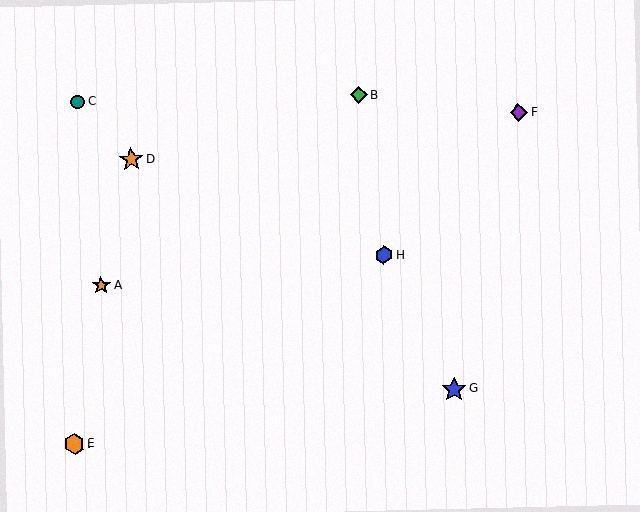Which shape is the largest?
The blue star (labeled G) is the largest.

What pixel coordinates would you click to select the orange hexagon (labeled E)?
Click at (74, 444) to select the orange hexagon E.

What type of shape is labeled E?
Shape E is an orange hexagon.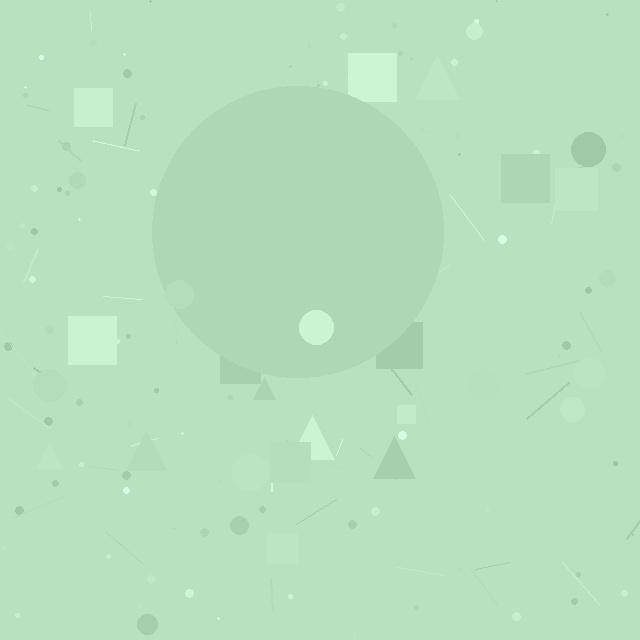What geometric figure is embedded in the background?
A circle is embedded in the background.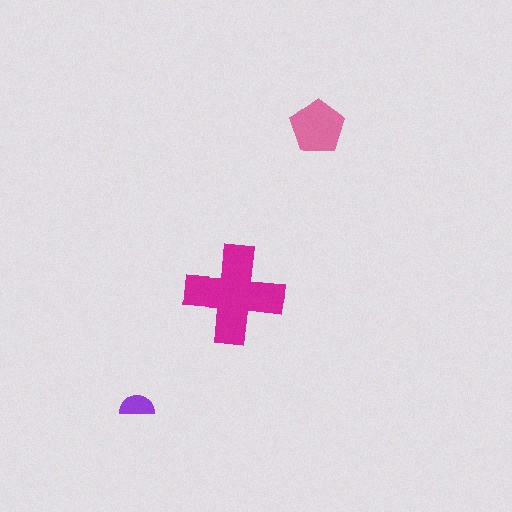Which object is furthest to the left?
The purple semicircle is leftmost.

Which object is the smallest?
The purple semicircle.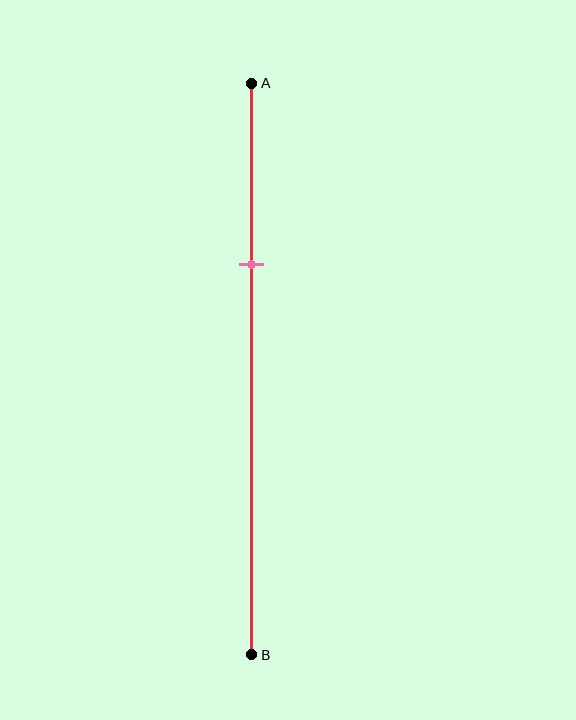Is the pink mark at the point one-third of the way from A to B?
Yes, the mark is approximately at the one-third point.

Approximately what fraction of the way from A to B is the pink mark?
The pink mark is approximately 30% of the way from A to B.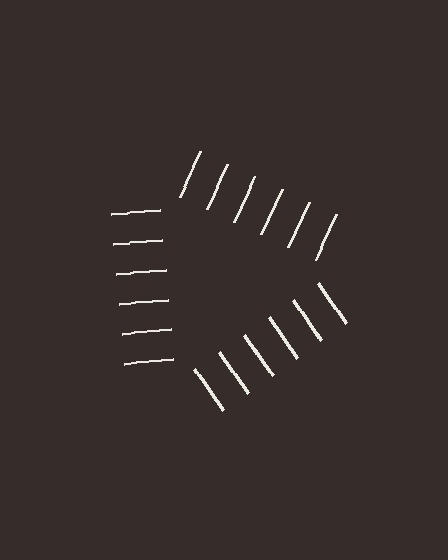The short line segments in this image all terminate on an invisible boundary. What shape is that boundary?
An illusory triangle — the line segments terminate on its edges but no continuous stroke is drawn.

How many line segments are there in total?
18 — 6 along each of the 3 edges.